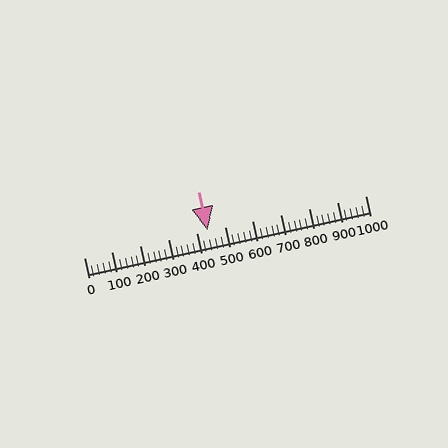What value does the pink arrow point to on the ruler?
The pink arrow points to approximately 440.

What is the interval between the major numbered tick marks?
The major tick marks are spaced 100 units apart.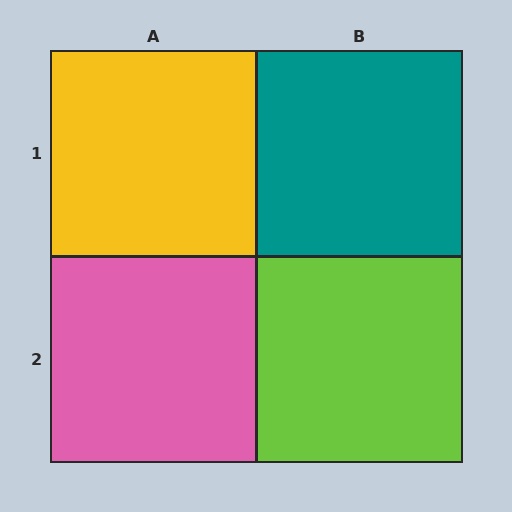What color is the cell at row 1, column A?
Yellow.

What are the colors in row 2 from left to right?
Pink, lime.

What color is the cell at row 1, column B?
Teal.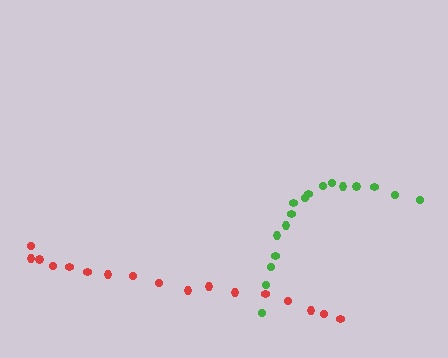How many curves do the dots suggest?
There are 2 distinct paths.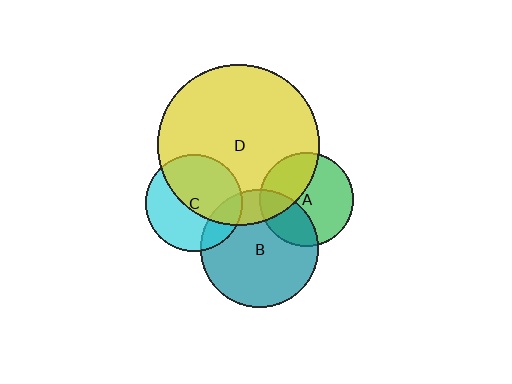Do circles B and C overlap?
Yes.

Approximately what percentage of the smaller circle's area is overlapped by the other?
Approximately 20%.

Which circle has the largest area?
Circle D (yellow).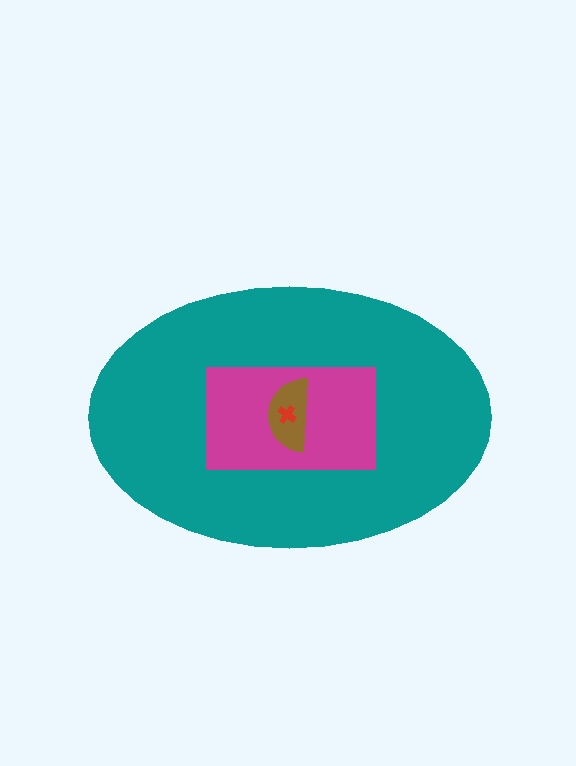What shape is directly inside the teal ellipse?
The magenta rectangle.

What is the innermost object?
The red cross.